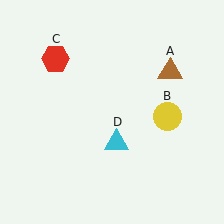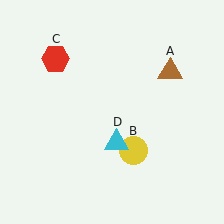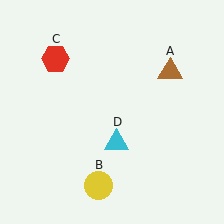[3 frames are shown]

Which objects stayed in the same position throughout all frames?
Brown triangle (object A) and red hexagon (object C) and cyan triangle (object D) remained stationary.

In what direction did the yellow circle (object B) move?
The yellow circle (object B) moved down and to the left.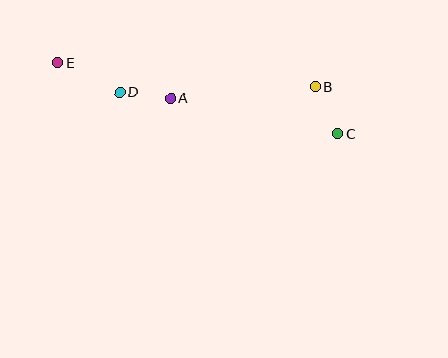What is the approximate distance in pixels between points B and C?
The distance between B and C is approximately 53 pixels.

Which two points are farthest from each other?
Points C and E are farthest from each other.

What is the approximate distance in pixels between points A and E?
The distance between A and E is approximately 118 pixels.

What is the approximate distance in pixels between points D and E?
The distance between D and E is approximately 69 pixels.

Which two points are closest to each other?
Points A and D are closest to each other.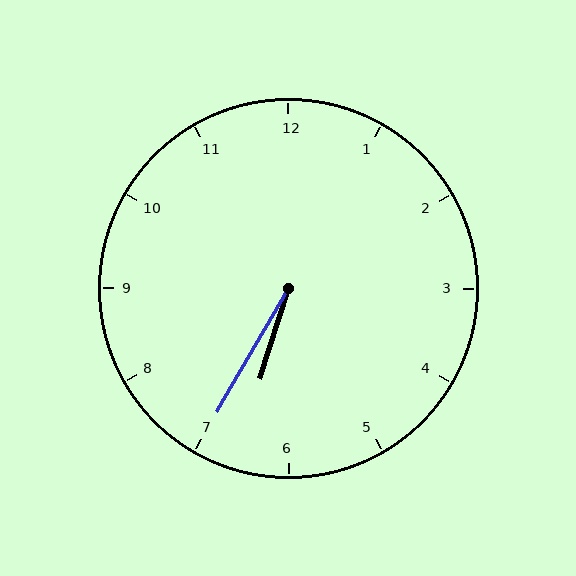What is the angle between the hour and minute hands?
Approximately 12 degrees.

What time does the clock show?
6:35.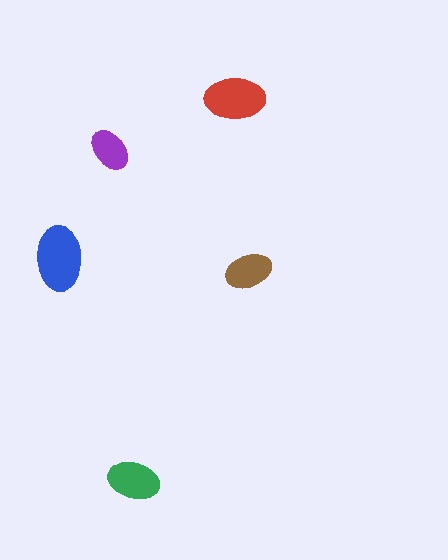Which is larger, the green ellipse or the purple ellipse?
The green one.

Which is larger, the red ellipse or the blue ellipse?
The blue one.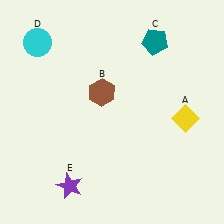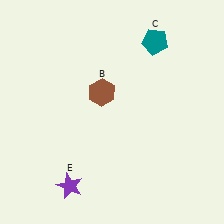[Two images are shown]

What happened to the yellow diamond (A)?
The yellow diamond (A) was removed in Image 2. It was in the bottom-right area of Image 1.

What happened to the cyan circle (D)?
The cyan circle (D) was removed in Image 2. It was in the top-left area of Image 1.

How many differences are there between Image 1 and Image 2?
There are 2 differences between the two images.